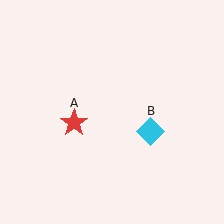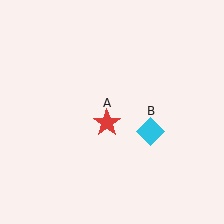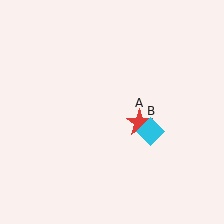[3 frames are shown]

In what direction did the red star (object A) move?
The red star (object A) moved right.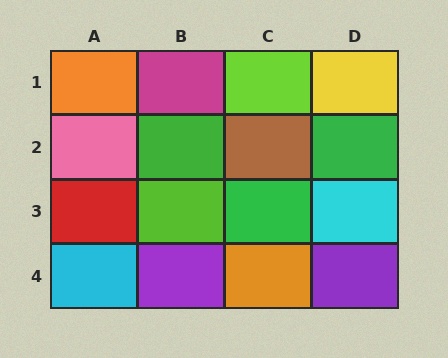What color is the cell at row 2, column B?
Green.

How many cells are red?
1 cell is red.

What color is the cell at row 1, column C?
Lime.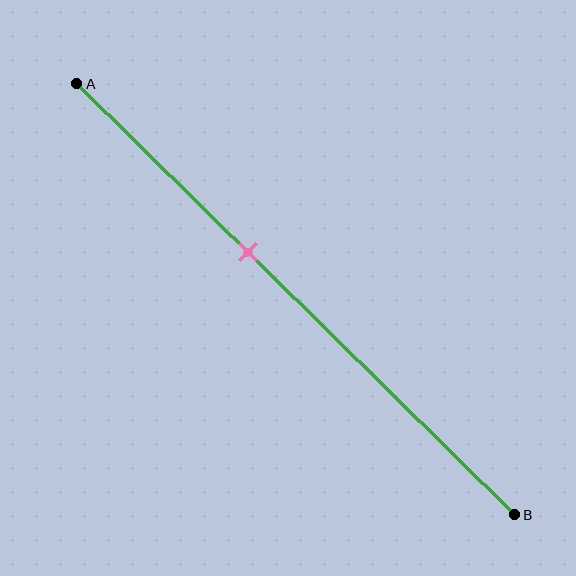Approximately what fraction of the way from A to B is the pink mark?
The pink mark is approximately 40% of the way from A to B.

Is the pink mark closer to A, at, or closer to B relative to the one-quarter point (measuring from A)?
The pink mark is closer to point B than the one-quarter point of segment AB.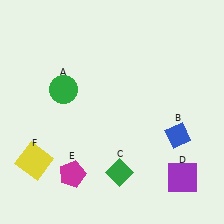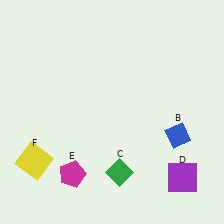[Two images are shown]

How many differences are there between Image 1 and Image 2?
There is 1 difference between the two images.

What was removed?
The green circle (A) was removed in Image 2.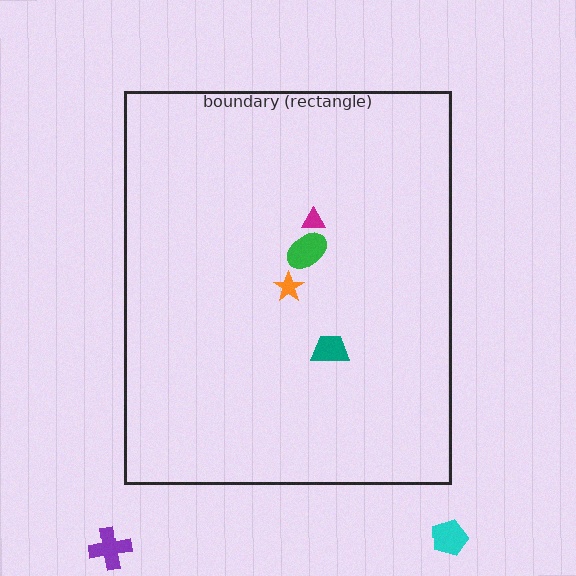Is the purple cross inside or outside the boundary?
Outside.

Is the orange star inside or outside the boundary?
Inside.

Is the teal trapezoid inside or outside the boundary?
Inside.